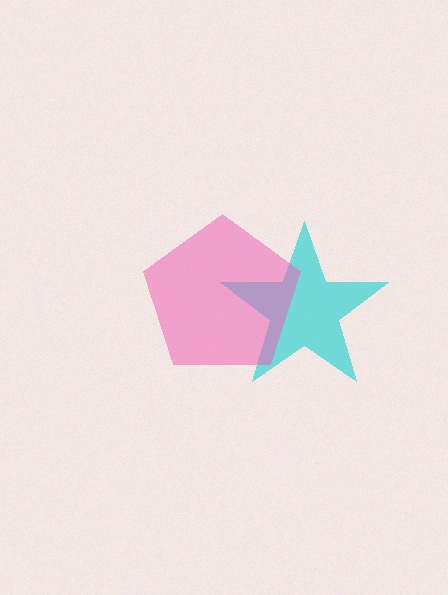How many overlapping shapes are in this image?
There are 2 overlapping shapes in the image.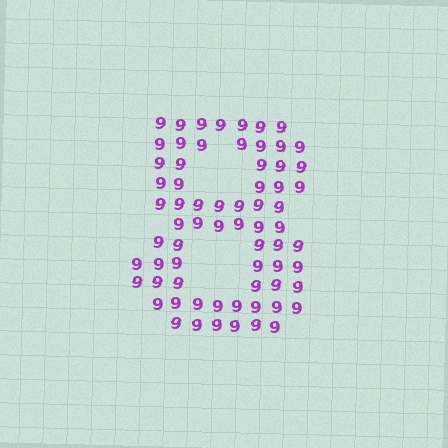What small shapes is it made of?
It is made of small digit 9's.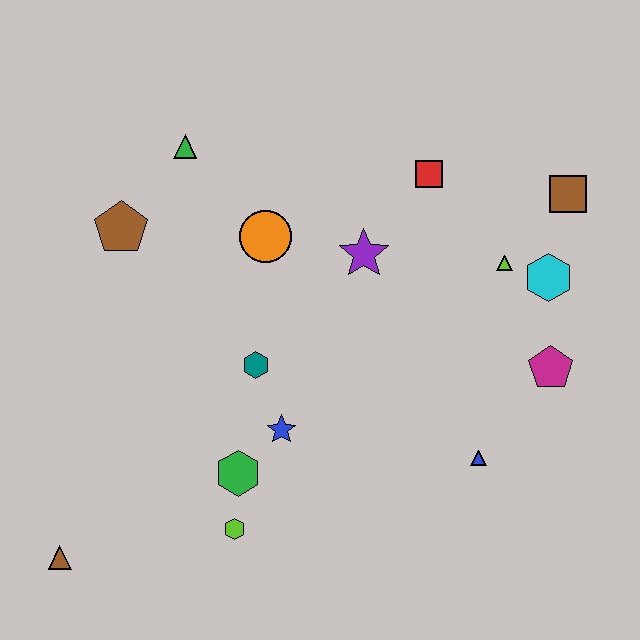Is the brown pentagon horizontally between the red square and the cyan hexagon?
No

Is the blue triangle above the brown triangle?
Yes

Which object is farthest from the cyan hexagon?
The brown triangle is farthest from the cyan hexagon.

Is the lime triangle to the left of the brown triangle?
No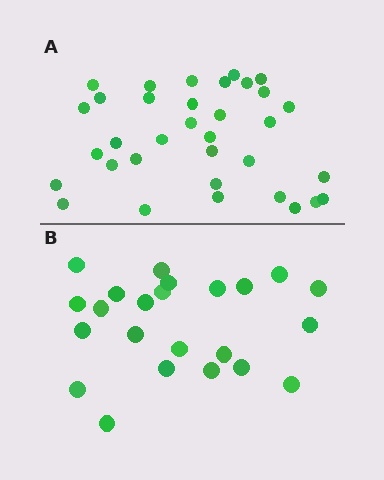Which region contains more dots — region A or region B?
Region A (the top region) has more dots.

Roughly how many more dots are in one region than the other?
Region A has roughly 12 or so more dots than region B.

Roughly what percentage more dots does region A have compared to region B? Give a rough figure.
About 50% more.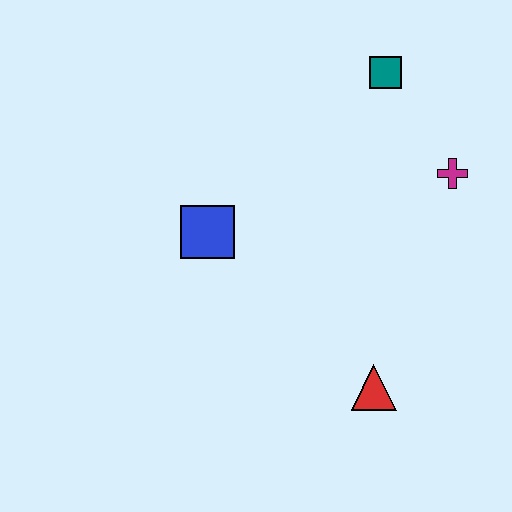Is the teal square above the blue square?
Yes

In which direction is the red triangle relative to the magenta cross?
The red triangle is below the magenta cross.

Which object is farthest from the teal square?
The red triangle is farthest from the teal square.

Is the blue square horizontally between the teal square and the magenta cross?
No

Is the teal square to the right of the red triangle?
Yes